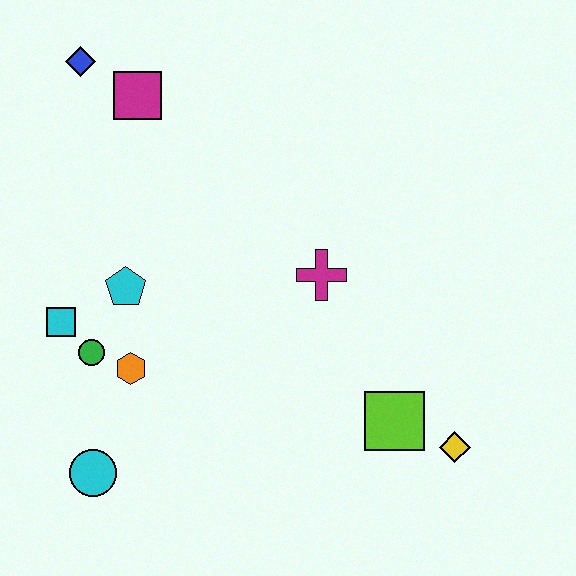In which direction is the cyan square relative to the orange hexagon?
The cyan square is to the left of the orange hexagon.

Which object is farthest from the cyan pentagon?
The yellow diamond is farthest from the cyan pentagon.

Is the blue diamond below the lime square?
No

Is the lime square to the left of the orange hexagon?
No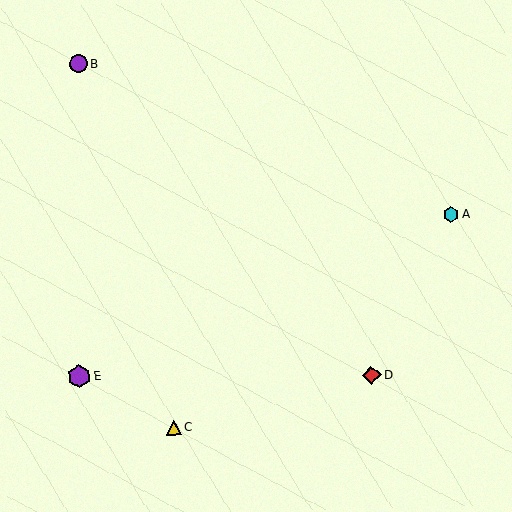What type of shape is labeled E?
Shape E is a purple hexagon.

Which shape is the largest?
The purple hexagon (labeled E) is the largest.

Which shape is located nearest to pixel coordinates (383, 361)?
The red diamond (labeled D) at (372, 375) is nearest to that location.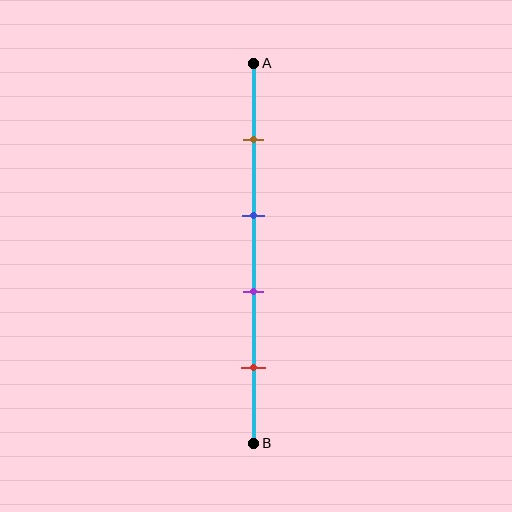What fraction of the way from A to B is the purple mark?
The purple mark is approximately 60% (0.6) of the way from A to B.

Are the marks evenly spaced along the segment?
Yes, the marks are approximately evenly spaced.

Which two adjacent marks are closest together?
The blue and purple marks are the closest adjacent pair.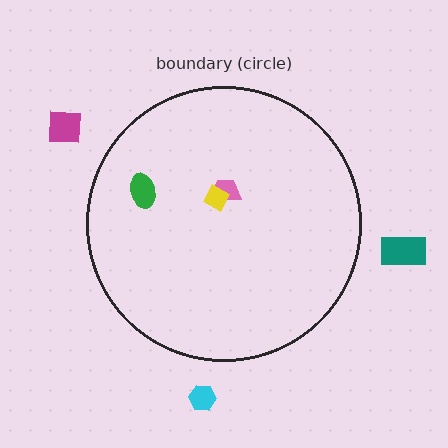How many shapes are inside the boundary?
3 inside, 3 outside.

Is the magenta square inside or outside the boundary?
Outside.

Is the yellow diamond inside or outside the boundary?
Inside.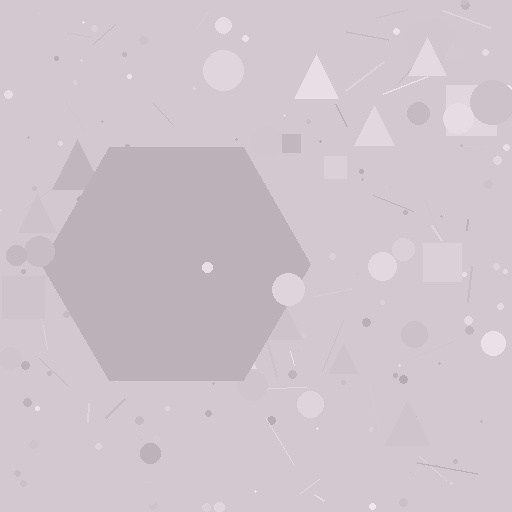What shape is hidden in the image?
A hexagon is hidden in the image.